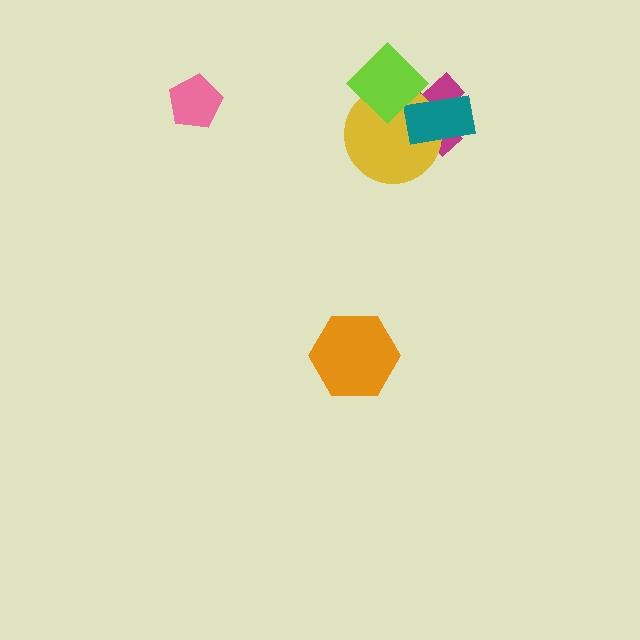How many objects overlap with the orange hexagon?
0 objects overlap with the orange hexagon.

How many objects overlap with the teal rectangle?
3 objects overlap with the teal rectangle.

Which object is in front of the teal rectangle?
The lime diamond is in front of the teal rectangle.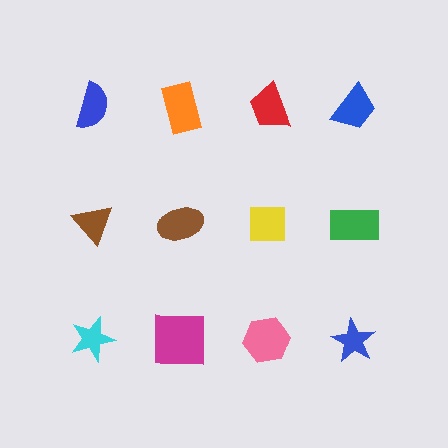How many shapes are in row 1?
4 shapes.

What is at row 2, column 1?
A brown triangle.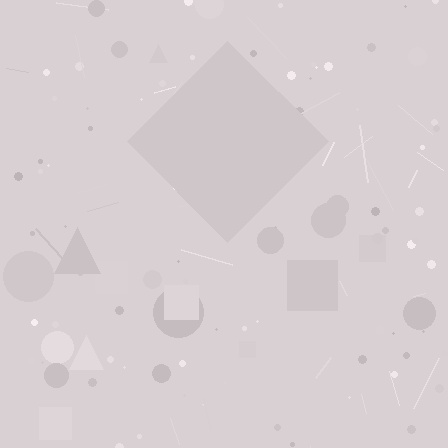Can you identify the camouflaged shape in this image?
The camouflaged shape is a diamond.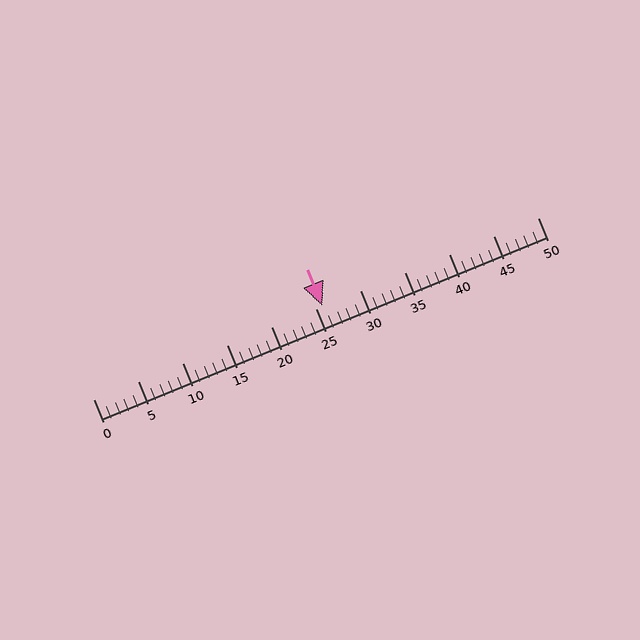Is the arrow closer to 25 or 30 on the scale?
The arrow is closer to 25.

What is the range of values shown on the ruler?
The ruler shows values from 0 to 50.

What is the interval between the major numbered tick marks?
The major tick marks are spaced 5 units apart.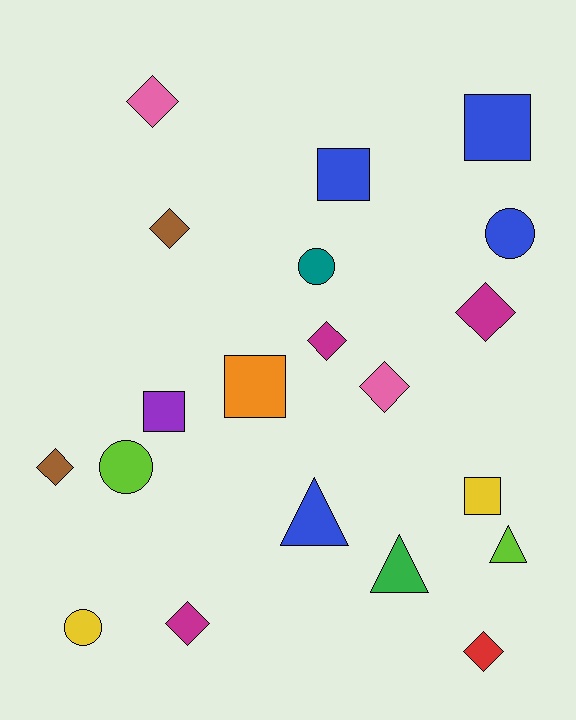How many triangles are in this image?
There are 3 triangles.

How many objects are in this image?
There are 20 objects.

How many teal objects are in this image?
There is 1 teal object.